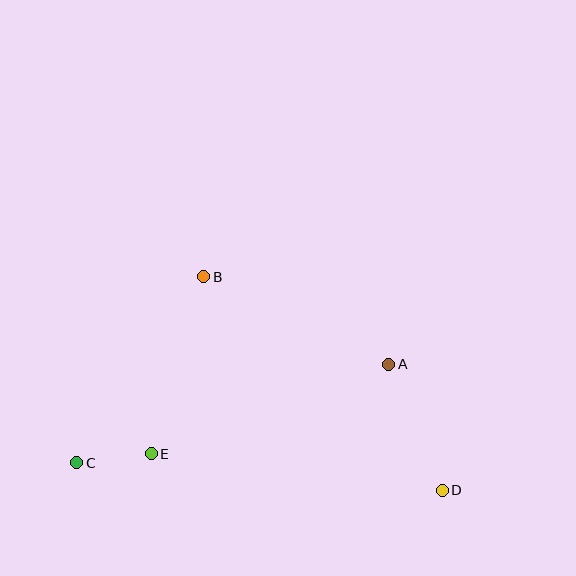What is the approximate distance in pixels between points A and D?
The distance between A and D is approximately 137 pixels.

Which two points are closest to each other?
Points C and E are closest to each other.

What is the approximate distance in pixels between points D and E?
The distance between D and E is approximately 293 pixels.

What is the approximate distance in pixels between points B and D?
The distance between B and D is approximately 320 pixels.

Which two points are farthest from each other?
Points C and D are farthest from each other.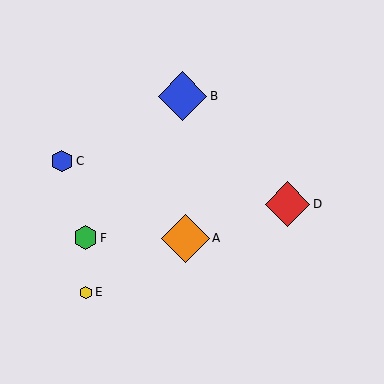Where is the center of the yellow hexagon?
The center of the yellow hexagon is at (86, 292).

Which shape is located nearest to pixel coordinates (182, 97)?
The blue diamond (labeled B) at (182, 96) is nearest to that location.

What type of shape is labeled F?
Shape F is a green hexagon.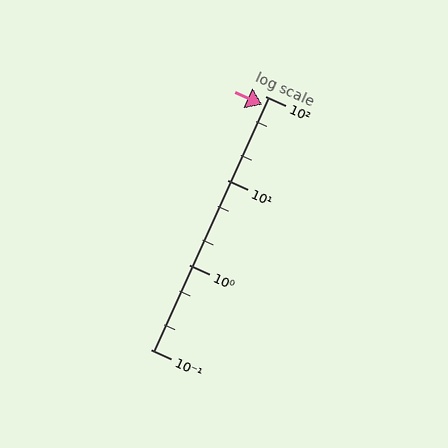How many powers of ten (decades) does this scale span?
The scale spans 3 decades, from 0.1 to 100.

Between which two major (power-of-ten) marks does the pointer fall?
The pointer is between 10 and 100.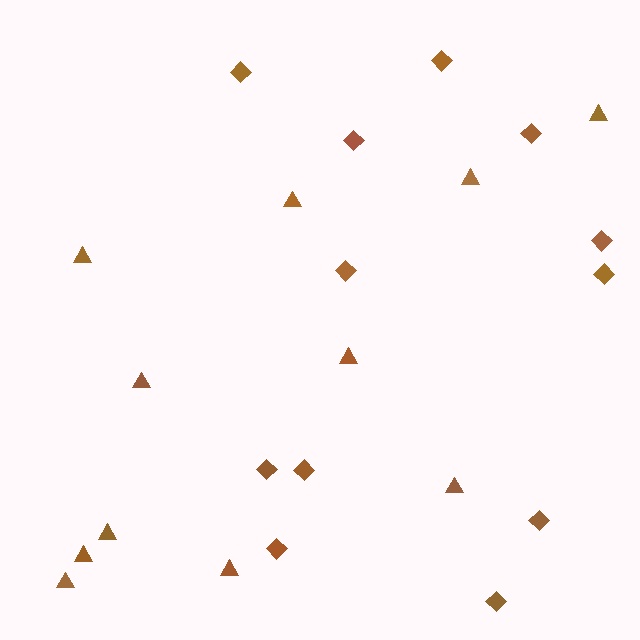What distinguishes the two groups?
There are 2 groups: one group of diamonds (12) and one group of triangles (11).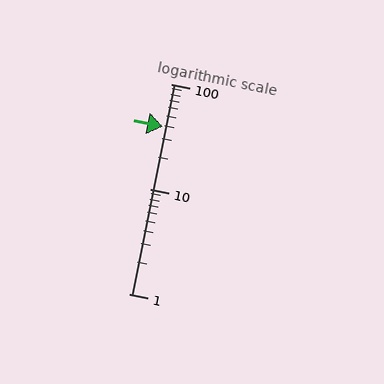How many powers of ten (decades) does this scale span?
The scale spans 2 decades, from 1 to 100.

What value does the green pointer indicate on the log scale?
The pointer indicates approximately 39.